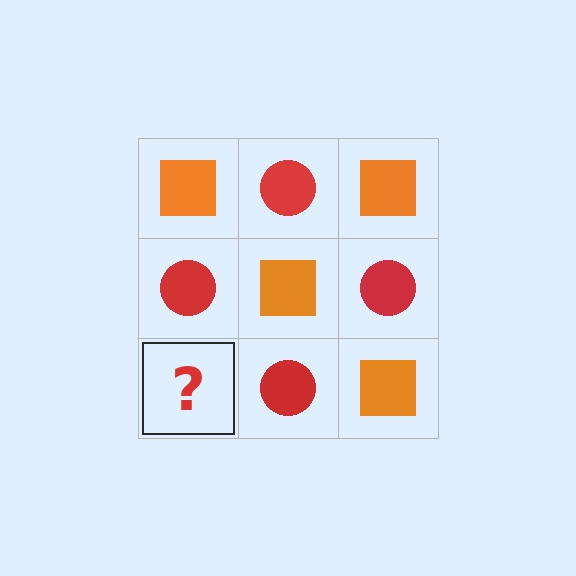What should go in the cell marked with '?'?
The missing cell should contain an orange square.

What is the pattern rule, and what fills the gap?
The rule is that it alternates orange square and red circle in a checkerboard pattern. The gap should be filled with an orange square.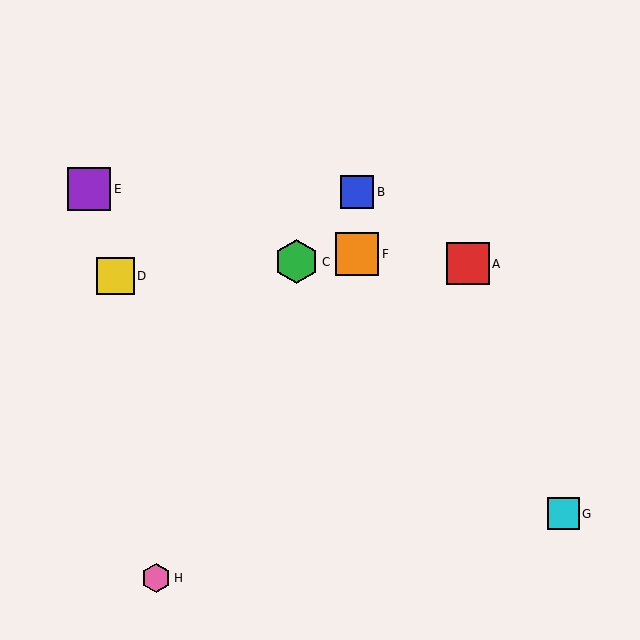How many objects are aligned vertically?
2 objects (B, F) are aligned vertically.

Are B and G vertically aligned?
No, B is at x≈357 and G is at x≈563.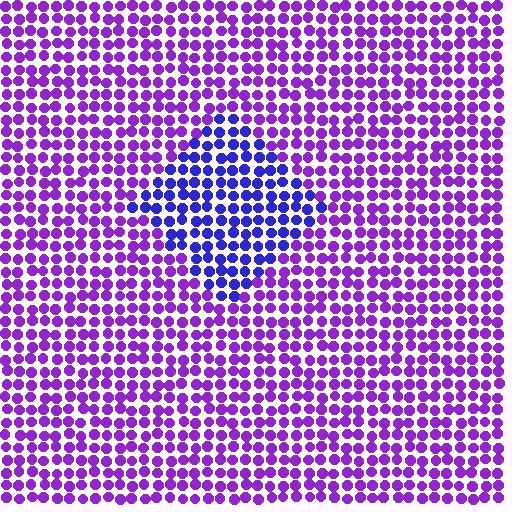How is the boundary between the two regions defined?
The boundary is defined purely by a slight shift in hue (about 37 degrees). Spacing, size, and orientation are identical on both sides.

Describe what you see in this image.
The image is filled with small purple elements in a uniform arrangement. A diamond-shaped region is visible where the elements are tinted to a slightly different hue, forming a subtle color boundary.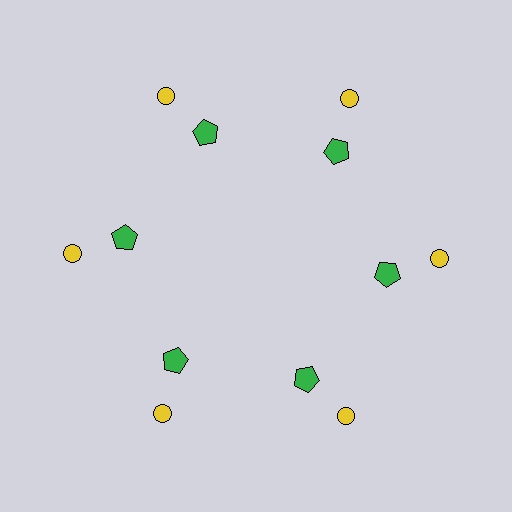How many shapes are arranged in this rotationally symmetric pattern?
There are 12 shapes, arranged in 6 groups of 2.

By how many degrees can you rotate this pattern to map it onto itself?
The pattern maps onto itself every 60 degrees of rotation.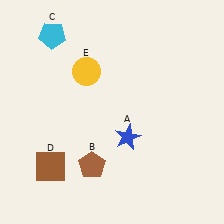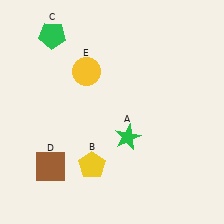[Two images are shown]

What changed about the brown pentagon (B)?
In Image 1, B is brown. In Image 2, it changed to yellow.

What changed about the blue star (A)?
In Image 1, A is blue. In Image 2, it changed to green.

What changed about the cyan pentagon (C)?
In Image 1, C is cyan. In Image 2, it changed to green.